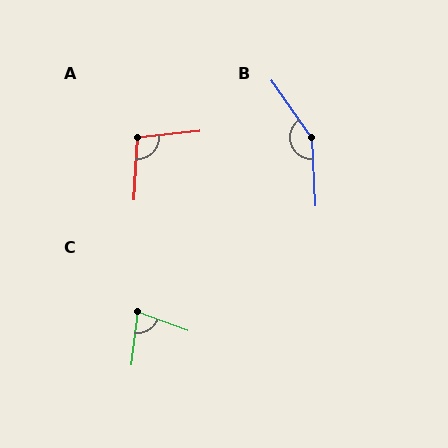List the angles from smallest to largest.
C (78°), A (99°), B (148°).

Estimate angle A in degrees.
Approximately 99 degrees.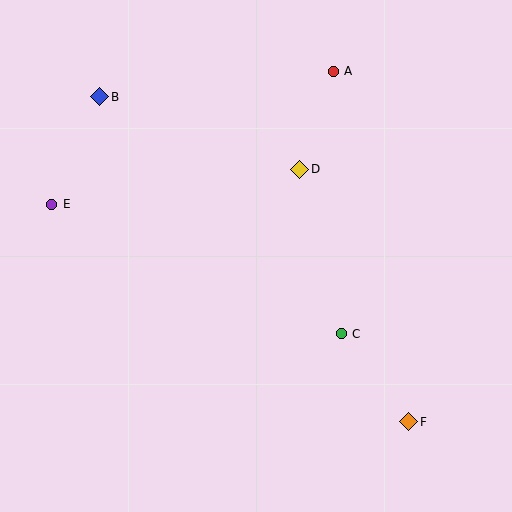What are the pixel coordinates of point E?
Point E is at (52, 204).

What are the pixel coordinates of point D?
Point D is at (300, 169).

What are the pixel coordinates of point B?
Point B is at (100, 97).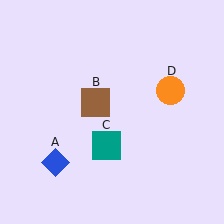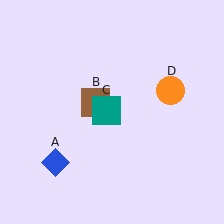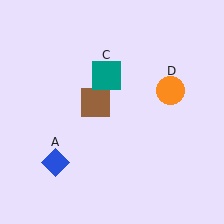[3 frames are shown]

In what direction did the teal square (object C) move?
The teal square (object C) moved up.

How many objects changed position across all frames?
1 object changed position: teal square (object C).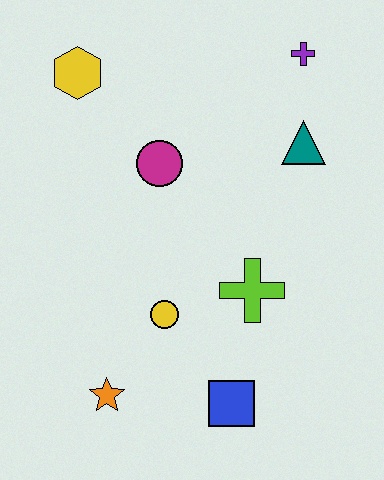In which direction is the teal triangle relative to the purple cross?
The teal triangle is below the purple cross.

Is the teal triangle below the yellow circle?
No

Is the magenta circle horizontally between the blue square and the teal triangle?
No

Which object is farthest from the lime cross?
The yellow hexagon is farthest from the lime cross.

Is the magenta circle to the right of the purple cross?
No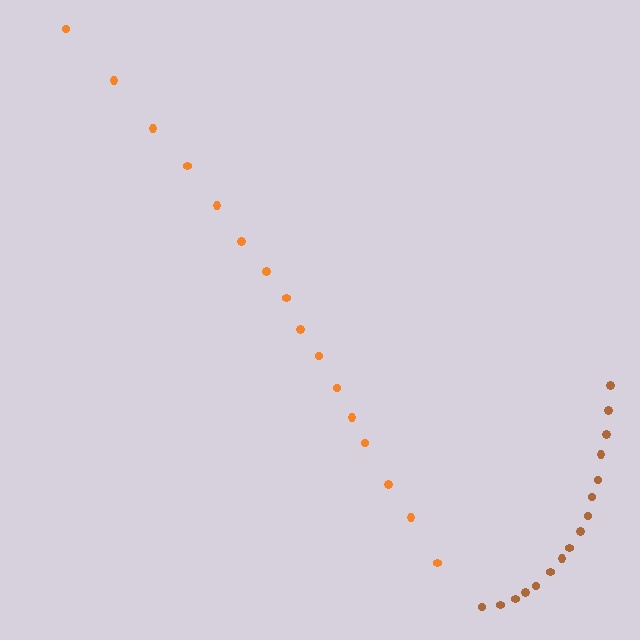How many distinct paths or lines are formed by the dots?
There are 2 distinct paths.